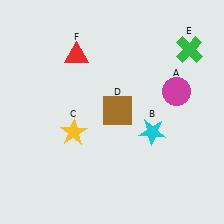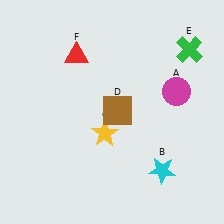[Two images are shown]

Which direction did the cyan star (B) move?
The cyan star (B) moved down.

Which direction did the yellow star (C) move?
The yellow star (C) moved right.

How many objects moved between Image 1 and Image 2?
2 objects moved between the two images.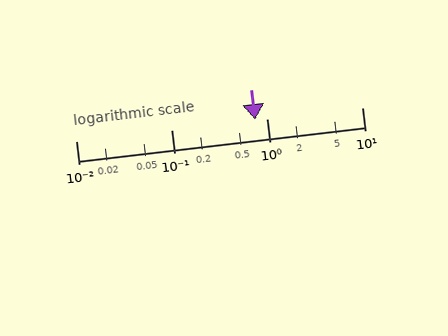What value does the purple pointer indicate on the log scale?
The pointer indicates approximately 0.76.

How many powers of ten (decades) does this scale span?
The scale spans 3 decades, from 0.01 to 10.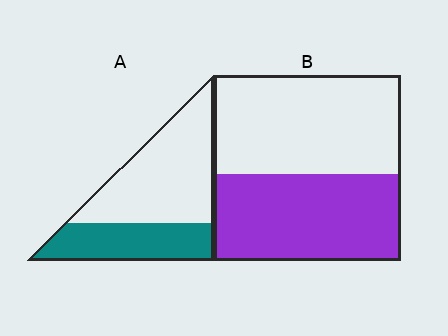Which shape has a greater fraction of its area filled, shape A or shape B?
Shape B.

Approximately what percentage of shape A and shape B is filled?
A is approximately 35% and B is approximately 45%.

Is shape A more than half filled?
No.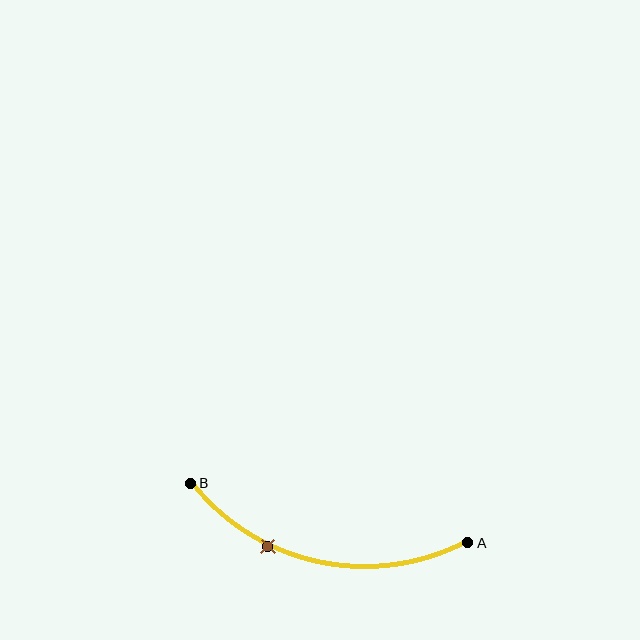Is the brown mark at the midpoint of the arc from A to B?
No. The brown mark lies on the arc but is closer to endpoint B. The arc midpoint would be at the point on the curve equidistant along the arc from both A and B.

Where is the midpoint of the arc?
The arc midpoint is the point on the curve farthest from the straight line joining A and B. It sits below that line.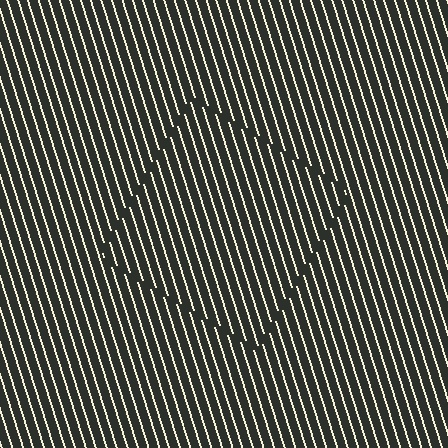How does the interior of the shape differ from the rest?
The interior of the shape contains the same grating, shifted by half a period — the contour is defined by the phase discontinuity where line-ends from the inner and outer gratings abut.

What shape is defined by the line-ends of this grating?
An illusory square. The interior of the shape contains the same grating, shifted by half a period — the contour is defined by the phase discontinuity where line-ends from the inner and outer gratings abut.